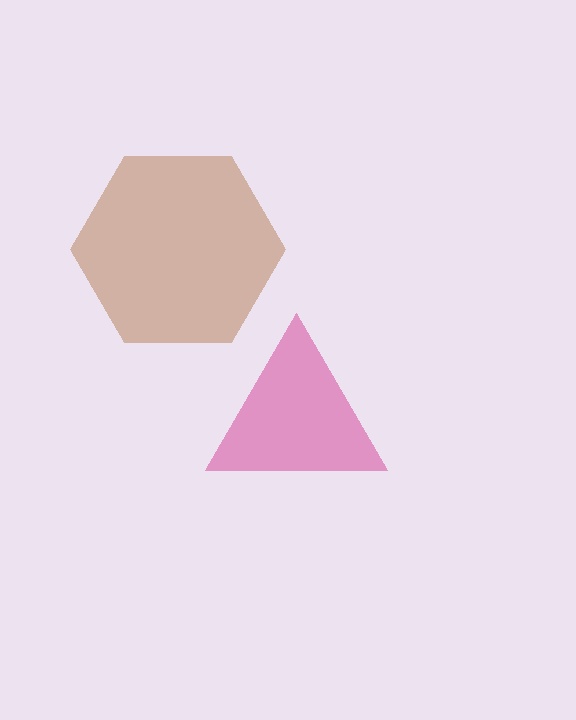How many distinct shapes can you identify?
There are 2 distinct shapes: a brown hexagon, a pink triangle.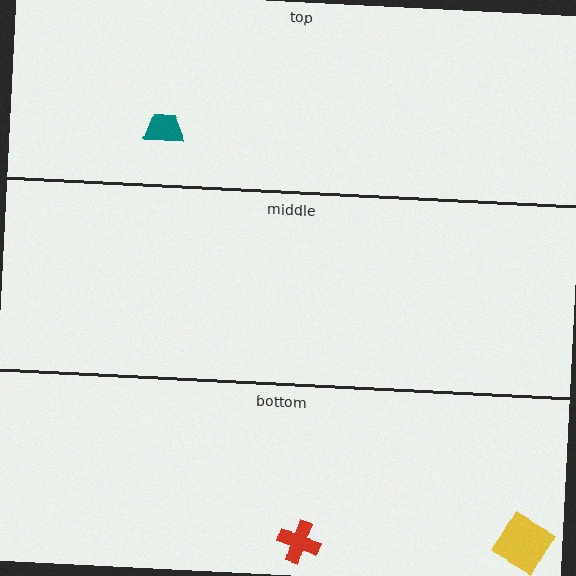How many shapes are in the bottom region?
2.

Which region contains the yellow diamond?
The bottom region.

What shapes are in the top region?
The teal trapezoid.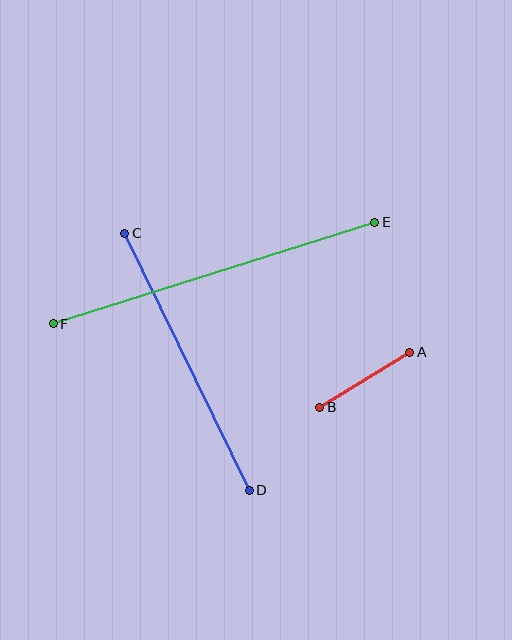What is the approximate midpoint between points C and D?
The midpoint is at approximately (187, 362) pixels.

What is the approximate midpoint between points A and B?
The midpoint is at approximately (365, 380) pixels.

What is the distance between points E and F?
The distance is approximately 337 pixels.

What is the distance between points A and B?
The distance is approximately 105 pixels.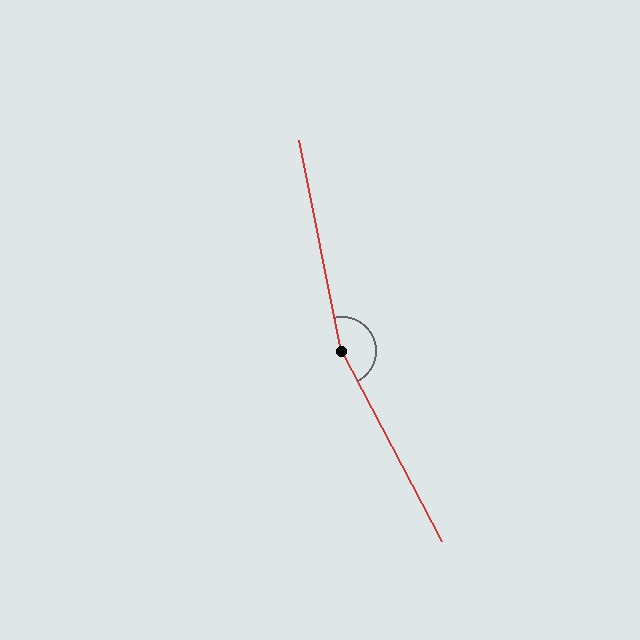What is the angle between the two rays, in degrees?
Approximately 164 degrees.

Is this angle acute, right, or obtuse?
It is obtuse.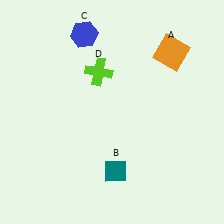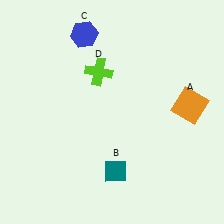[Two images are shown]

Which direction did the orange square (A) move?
The orange square (A) moved down.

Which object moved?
The orange square (A) moved down.